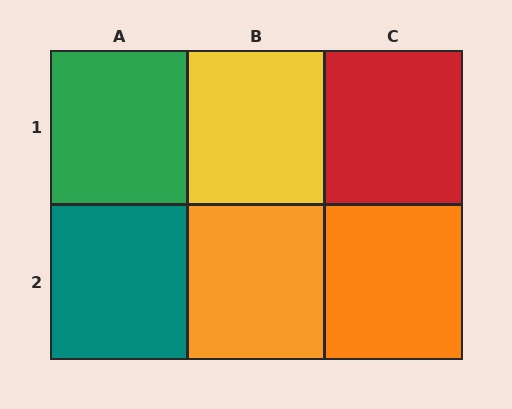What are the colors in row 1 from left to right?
Green, yellow, red.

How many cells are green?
1 cell is green.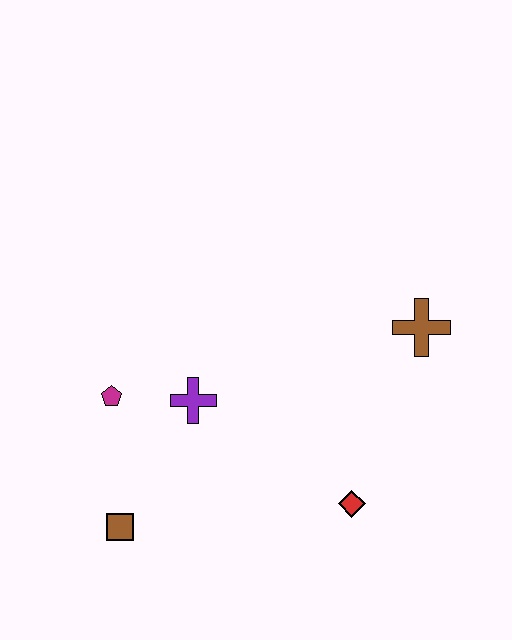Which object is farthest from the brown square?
The brown cross is farthest from the brown square.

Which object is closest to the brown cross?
The red diamond is closest to the brown cross.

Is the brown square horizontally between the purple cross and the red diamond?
No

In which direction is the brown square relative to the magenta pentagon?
The brown square is below the magenta pentagon.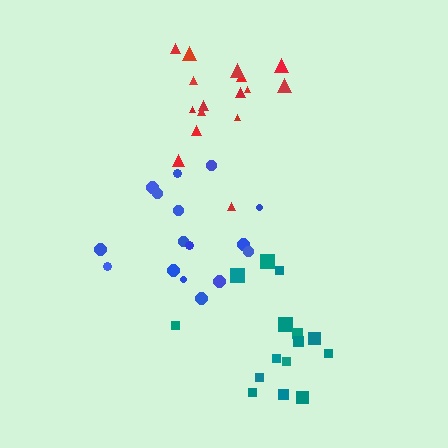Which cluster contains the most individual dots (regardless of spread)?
Blue (16).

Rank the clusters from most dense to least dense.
blue, red, teal.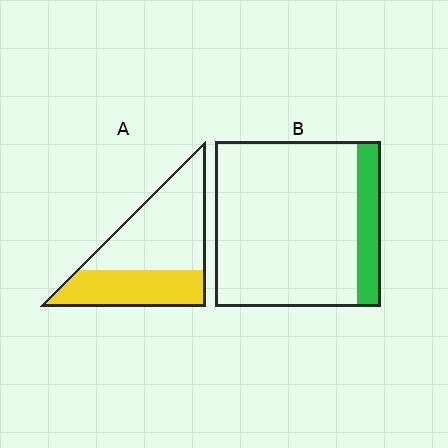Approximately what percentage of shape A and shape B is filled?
A is approximately 40% and B is approximately 15%.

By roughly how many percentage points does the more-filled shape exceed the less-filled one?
By roughly 25 percentage points (A over B).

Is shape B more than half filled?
No.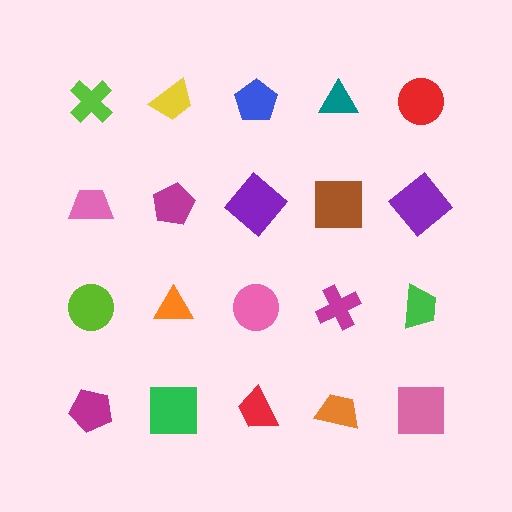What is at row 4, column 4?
An orange trapezoid.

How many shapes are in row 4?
5 shapes.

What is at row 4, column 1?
A magenta pentagon.